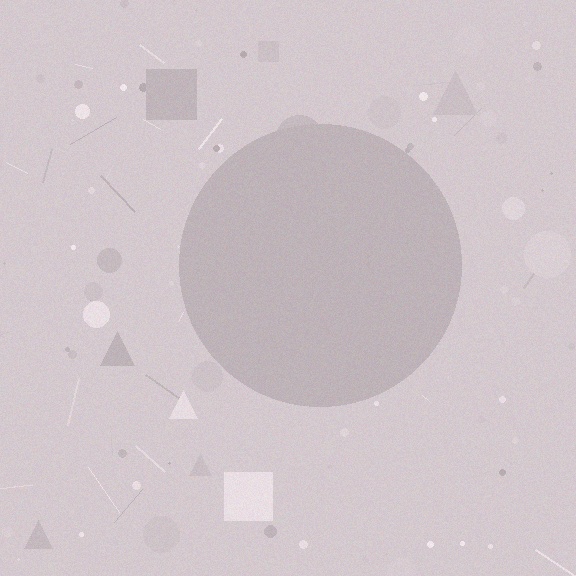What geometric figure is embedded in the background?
A circle is embedded in the background.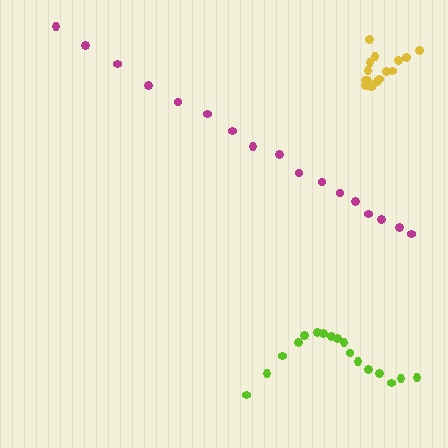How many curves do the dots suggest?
There are 3 distinct paths.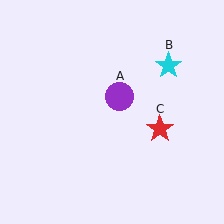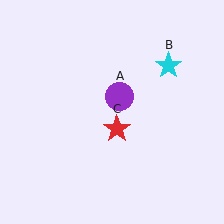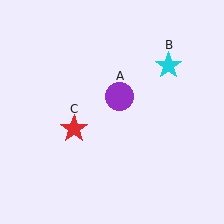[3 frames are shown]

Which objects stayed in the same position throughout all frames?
Purple circle (object A) and cyan star (object B) remained stationary.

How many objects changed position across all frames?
1 object changed position: red star (object C).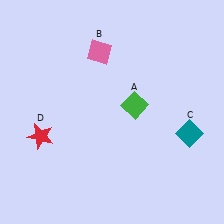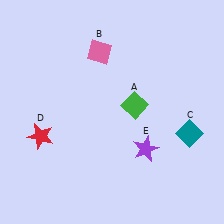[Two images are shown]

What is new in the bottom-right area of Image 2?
A purple star (E) was added in the bottom-right area of Image 2.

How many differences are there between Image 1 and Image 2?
There is 1 difference between the two images.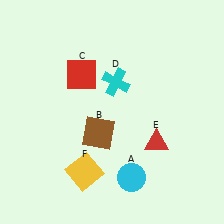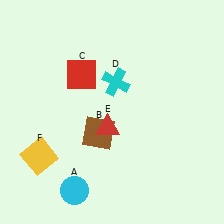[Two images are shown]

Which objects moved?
The objects that moved are: the cyan circle (A), the red triangle (E), the yellow square (F).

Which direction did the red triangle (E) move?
The red triangle (E) moved left.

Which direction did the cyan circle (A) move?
The cyan circle (A) moved left.